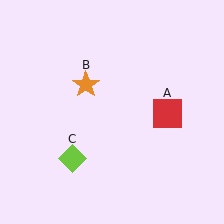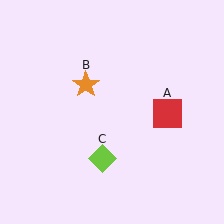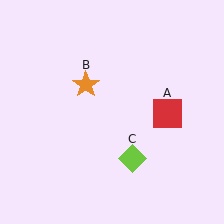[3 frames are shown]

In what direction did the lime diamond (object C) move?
The lime diamond (object C) moved right.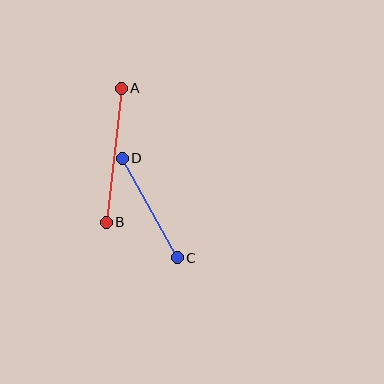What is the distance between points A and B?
The distance is approximately 135 pixels.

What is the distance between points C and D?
The distance is approximately 114 pixels.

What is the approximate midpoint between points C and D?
The midpoint is at approximately (150, 208) pixels.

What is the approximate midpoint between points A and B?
The midpoint is at approximately (114, 155) pixels.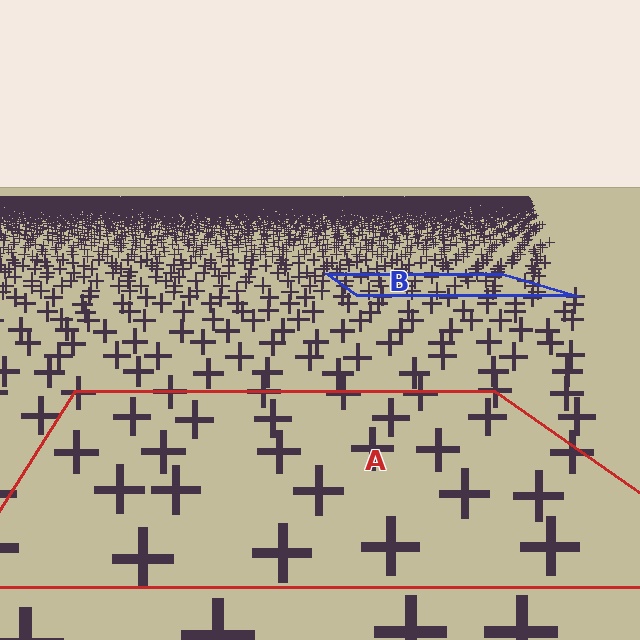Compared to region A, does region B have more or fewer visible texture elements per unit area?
Region B has more texture elements per unit area — they are packed more densely because it is farther away.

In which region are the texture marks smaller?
The texture marks are smaller in region B, because it is farther away.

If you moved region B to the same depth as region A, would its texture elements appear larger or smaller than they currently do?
They would appear larger. At a closer depth, the same texture elements are projected at a bigger on-screen size.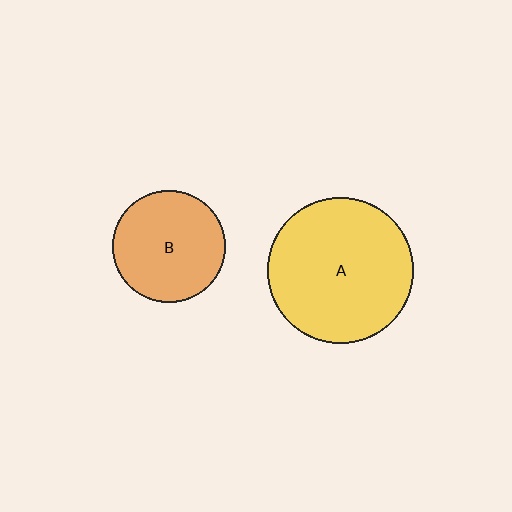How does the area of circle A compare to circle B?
Approximately 1.7 times.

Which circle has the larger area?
Circle A (yellow).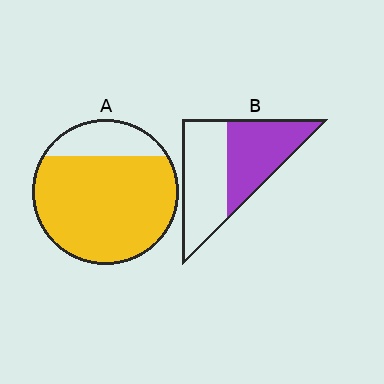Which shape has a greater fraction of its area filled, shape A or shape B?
Shape A.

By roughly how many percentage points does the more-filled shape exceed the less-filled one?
By roughly 30 percentage points (A over B).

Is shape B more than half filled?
Roughly half.